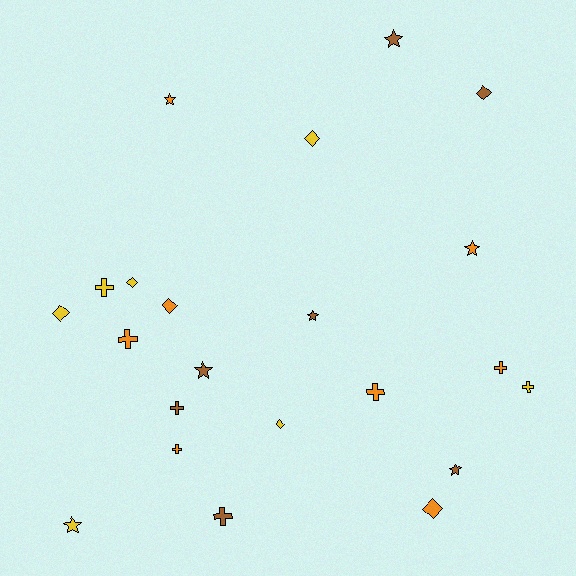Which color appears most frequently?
Orange, with 8 objects.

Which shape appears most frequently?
Cross, with 8 objects.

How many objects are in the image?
There are 22 objects.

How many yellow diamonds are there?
There are 4 yellow diamonds.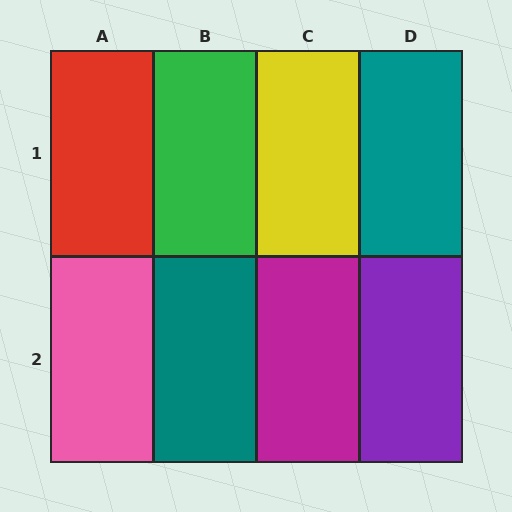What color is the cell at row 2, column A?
Pink.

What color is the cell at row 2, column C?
Magenta.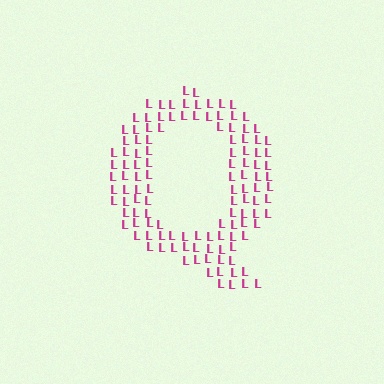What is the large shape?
The large shape is the letter Q.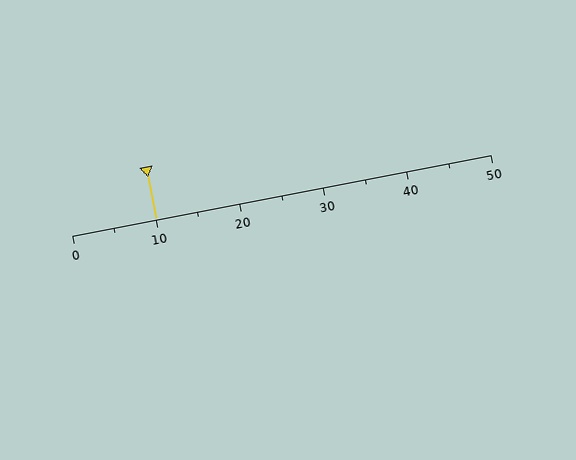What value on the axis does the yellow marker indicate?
The marker indicates approximately 10.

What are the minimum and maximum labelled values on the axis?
The axis runs from 0 to 50.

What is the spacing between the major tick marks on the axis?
The major ticks are spaced 10 apart.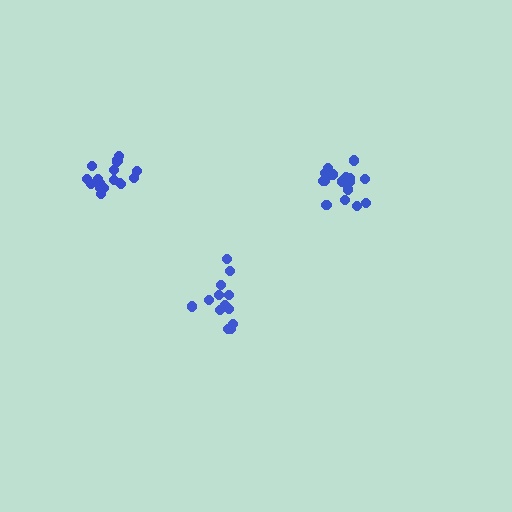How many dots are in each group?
Group 1: 18 dots, Group 2: 17 dots, Group 3: 13 dots (48 total).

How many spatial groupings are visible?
There are 3 spatial groupings.